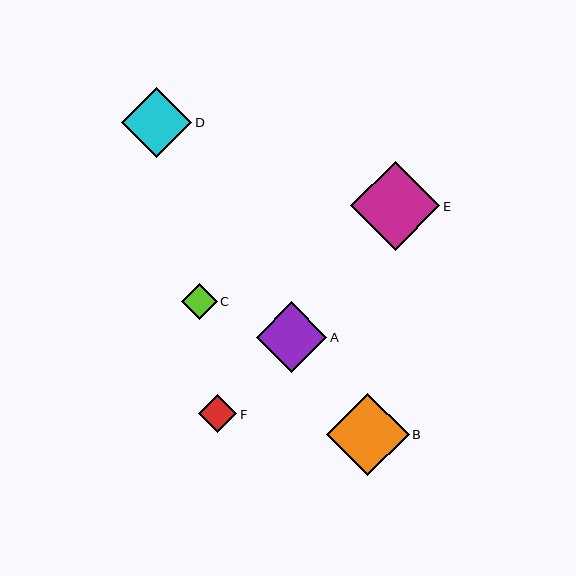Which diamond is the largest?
Diamond E is the largest with a size of approximately 89 pixels.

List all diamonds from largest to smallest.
From largest to smallest: E, B, A, D, F, C.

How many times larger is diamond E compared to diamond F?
Diamond E is approximately 2.3 times the size of diamond F.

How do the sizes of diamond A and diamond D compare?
Diamond A and diamond D are approximately the same size.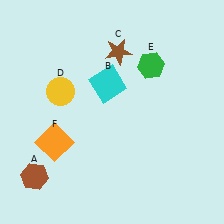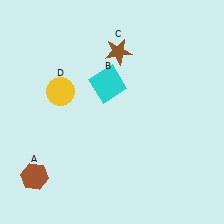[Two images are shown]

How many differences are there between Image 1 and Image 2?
There are 2 differences between the two images.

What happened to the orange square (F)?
The orange square (F) was removed in Image 2. It was in the bottom-left area of Image 1.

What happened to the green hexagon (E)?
The green hexagon (E) was removed in Image 2. It was in the top-right area of Image 1.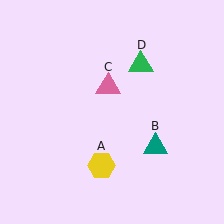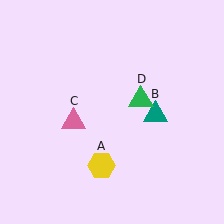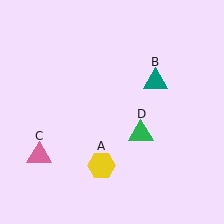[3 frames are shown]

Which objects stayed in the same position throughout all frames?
Yellow hexagon (object A) remained stationary.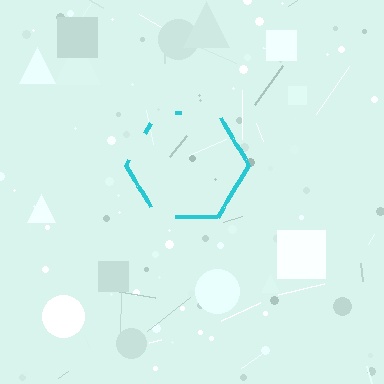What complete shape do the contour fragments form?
The contour fragments form a hexagon.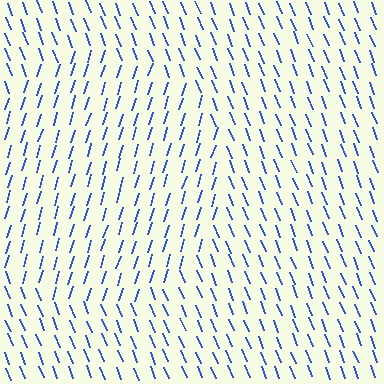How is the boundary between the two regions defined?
The boundary is defined purely by a change in line orientation (approximately 38 degrees difference). All lines are the same color and thickness.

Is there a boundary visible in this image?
Yes, there is a texture boundary formed by a change in line orientation.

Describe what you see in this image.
The image is filled with small blue line segments. A circle region in the image has lines oriented differently from the surrounding lines, creating a visible texture boundary.